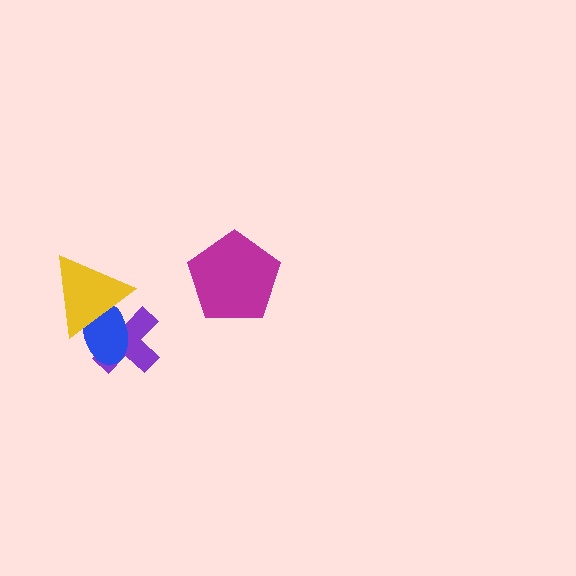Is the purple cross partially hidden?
Yes, it is partially covered by another shape.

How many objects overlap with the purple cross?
2 objects overlap with the purple cross.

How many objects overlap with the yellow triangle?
2 objects overlap with the yellow triangle.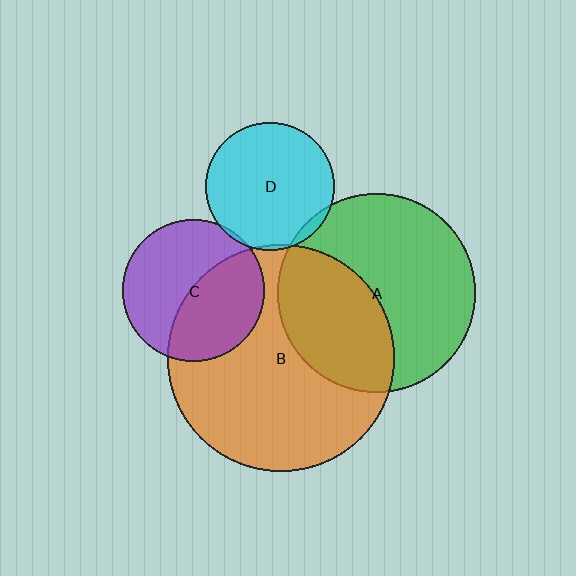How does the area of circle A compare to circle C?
Approximately 1.9 times.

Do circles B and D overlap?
Yes.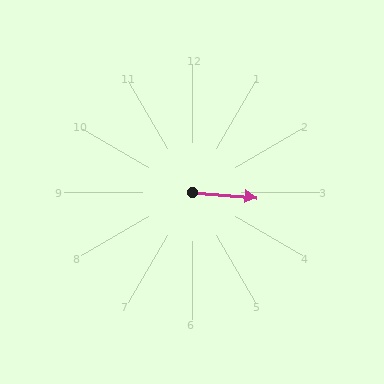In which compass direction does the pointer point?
East.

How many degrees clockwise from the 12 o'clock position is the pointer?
Approximately 94 degrees.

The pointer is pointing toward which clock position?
Roughly 3 o'clock.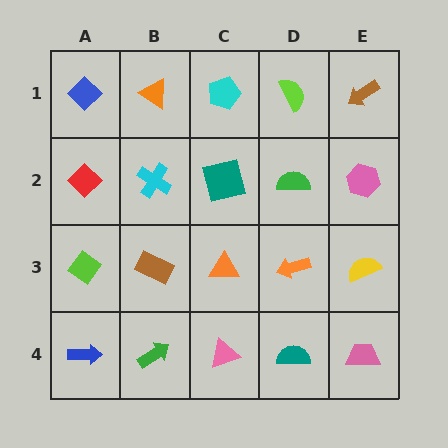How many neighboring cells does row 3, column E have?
3.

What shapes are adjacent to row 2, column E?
A brown arrow (row 1, column E), a yellow semicircle (row 3, column E), a green semicircle (row 2, column D).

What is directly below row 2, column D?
An orange arrow.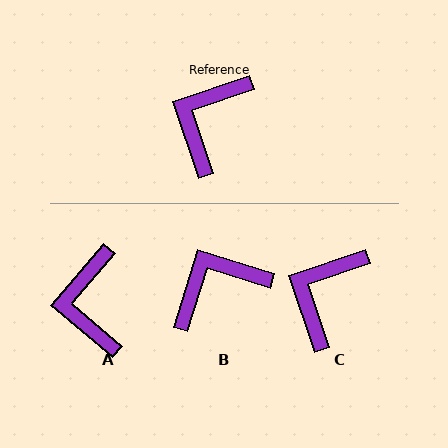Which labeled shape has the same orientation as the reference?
C.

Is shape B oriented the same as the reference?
No, it is off by about 36 degrees.